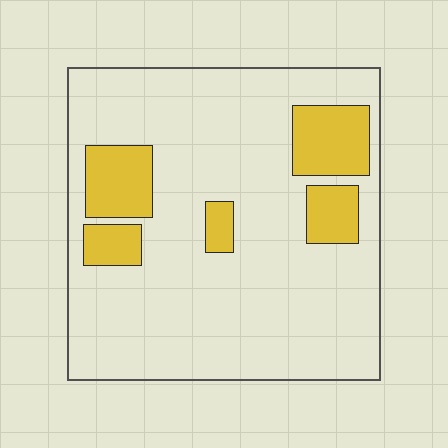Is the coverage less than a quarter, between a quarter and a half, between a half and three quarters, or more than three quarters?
Less than a quarter.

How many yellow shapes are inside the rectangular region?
5.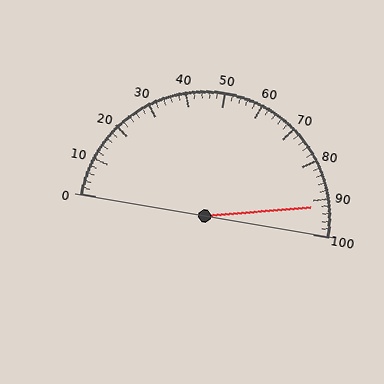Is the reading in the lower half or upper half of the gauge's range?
The reading is in the upper half of the range (0 to 100).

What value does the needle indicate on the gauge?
The needle indicates approximately 92.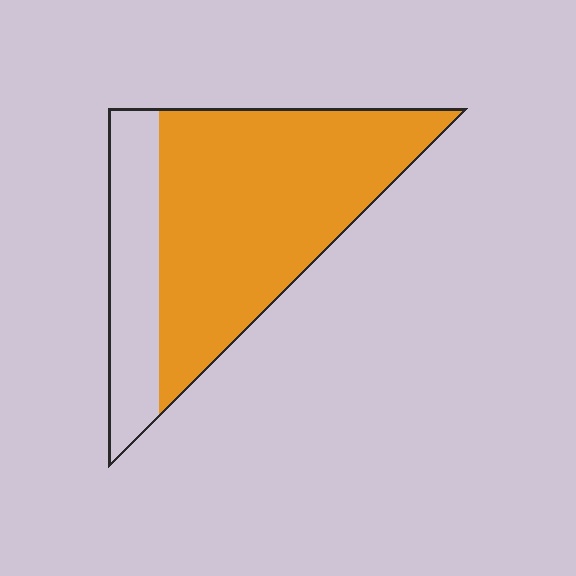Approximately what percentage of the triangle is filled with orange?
Approximately 75%.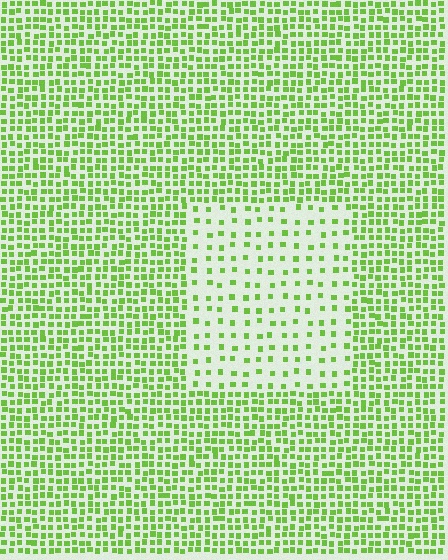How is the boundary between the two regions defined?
The boundary is defined by a change in element density (approximately 2.6x ratio). All elements are the same color, size, and shape.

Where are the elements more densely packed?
The elements are more densely packed outside the rectangle boundary.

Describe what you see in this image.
The image contains small lime elements arranged at two different densities. A rectangle-shaped region is visible where the elements are less densely packed than the surrounding area.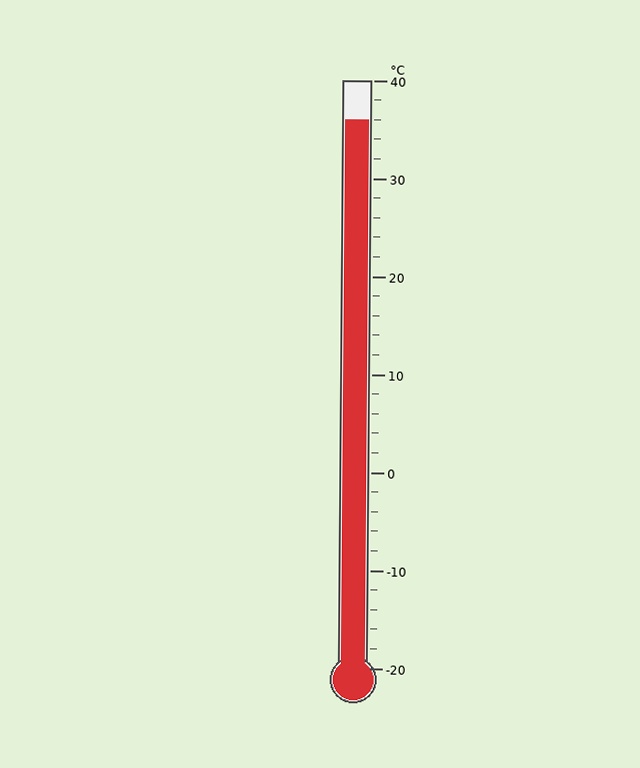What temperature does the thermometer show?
The thermometer shows approximately 36°C.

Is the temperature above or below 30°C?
The temperature is above 30°C.